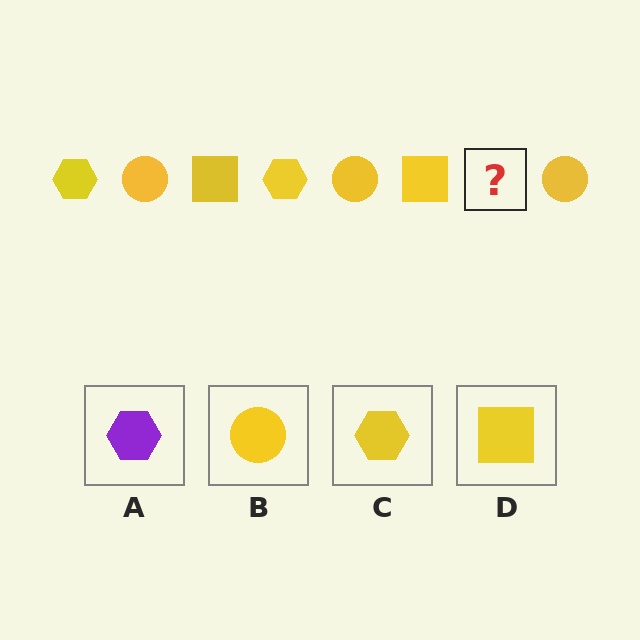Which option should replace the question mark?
Option C.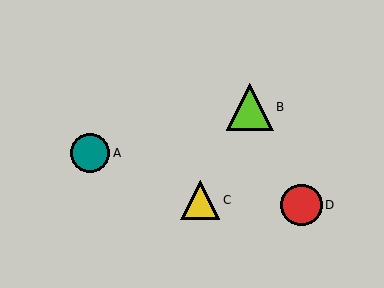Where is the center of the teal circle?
The center of the teal circle is at (90, 153).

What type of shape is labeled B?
Shape B is a lime triangle.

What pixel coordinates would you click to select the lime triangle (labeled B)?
Click at (250, 107) to select the lime triangle B.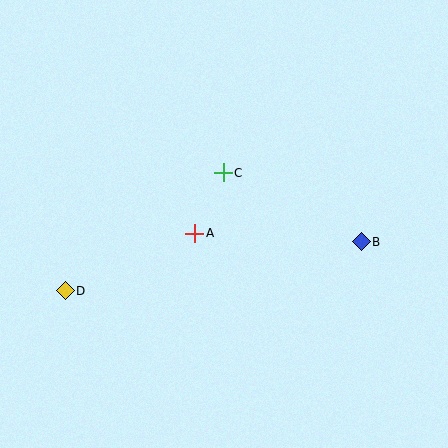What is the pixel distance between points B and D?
The distance between B and D is 300 pixels.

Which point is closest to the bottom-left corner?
Point D is closest to the bottom-left corner.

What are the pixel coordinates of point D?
Point D is at (65, 291).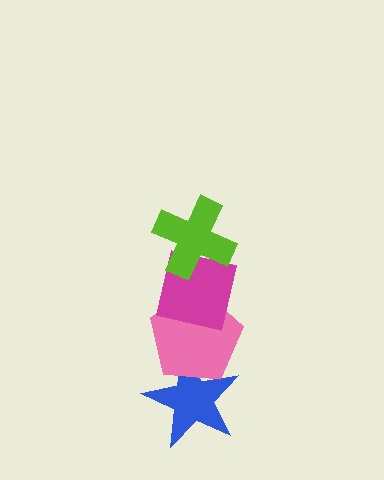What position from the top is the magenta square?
The magenta square is 2nd from the top.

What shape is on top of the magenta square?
The lime cross is on top of the magenta square.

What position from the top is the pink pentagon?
The pink pentagon is 3rd from the top.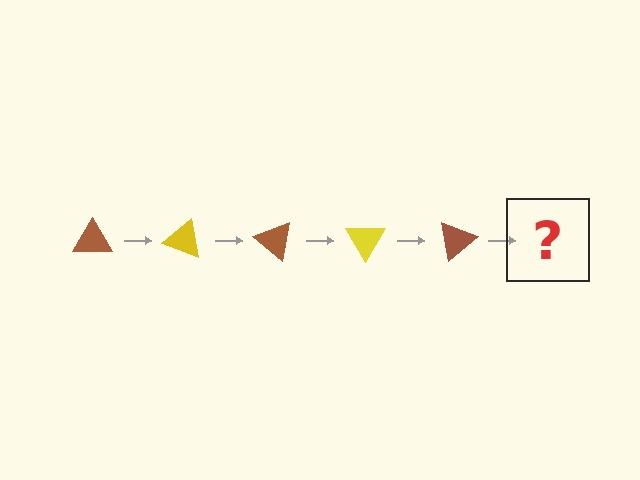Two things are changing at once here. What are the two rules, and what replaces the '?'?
The two rules are that it rotates 20 degrees each step and the color cycles through brown and yellow. The '?' should be a yellow triangle, rotated 100 degrees from the start.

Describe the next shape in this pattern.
It should be a yellow triangle, rotated 100 degrees from the start.